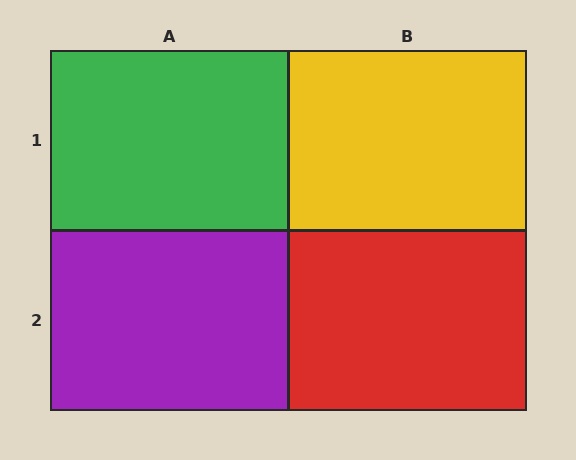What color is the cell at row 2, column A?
Purple.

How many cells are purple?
1 cell is purple.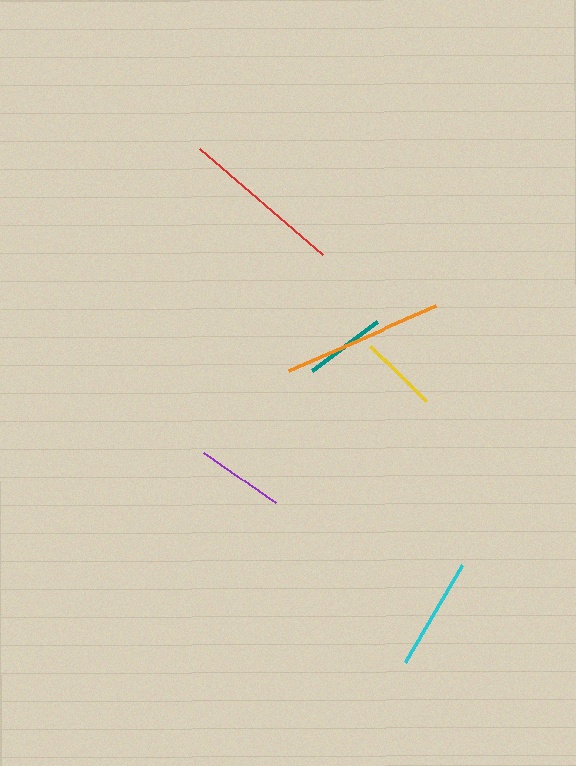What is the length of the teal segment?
The teal segment is approximately 81 pixels long.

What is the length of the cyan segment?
The cyan segment is approximately 113 pixels long.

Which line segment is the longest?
The red line is the longest at approximately 162 pixels.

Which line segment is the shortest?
The yellow line is the shortest at approximately 80 pixels.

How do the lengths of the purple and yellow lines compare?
The purple and yellow lines are approximately the same length.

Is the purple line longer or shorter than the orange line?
The orange line is longer than the purple line.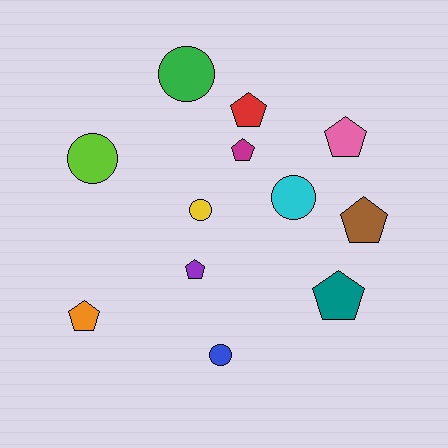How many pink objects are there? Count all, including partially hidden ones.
There is 1 pink object.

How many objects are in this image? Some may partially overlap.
There are 12 objects.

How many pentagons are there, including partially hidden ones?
There are 7 pentagons.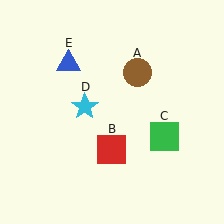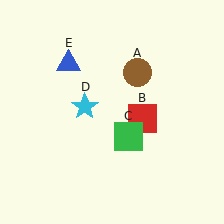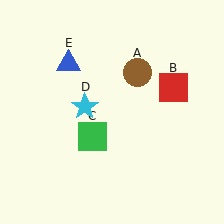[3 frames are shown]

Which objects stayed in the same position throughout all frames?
Brown circle (object A) and cyan star (object D) and blue triangle (object E) remained stationary.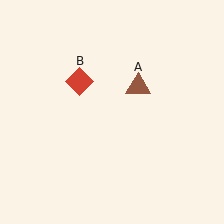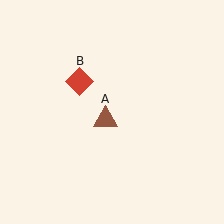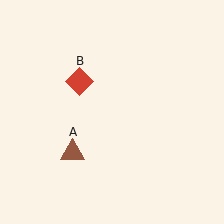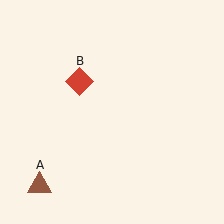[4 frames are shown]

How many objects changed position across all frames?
1 object changed position: brown triangle (object A).